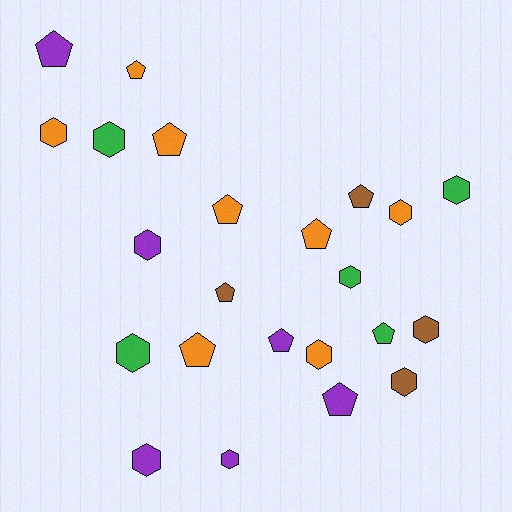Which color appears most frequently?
Orange, with 8 objects.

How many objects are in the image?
There are 23 objects.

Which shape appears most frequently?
Hexagon, with 12 objects.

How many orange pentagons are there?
There are 5 orange pentagons.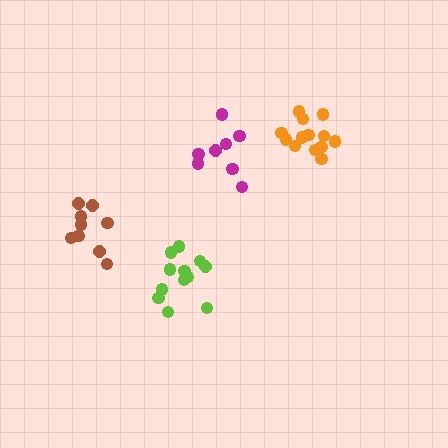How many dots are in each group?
Group 1: 13 dots, Group 2: 9 dots, Group 3: 8 dots, Group 4: 12 dots (42 total).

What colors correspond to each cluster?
The clusters are colored: orange, brown, magenta, lime.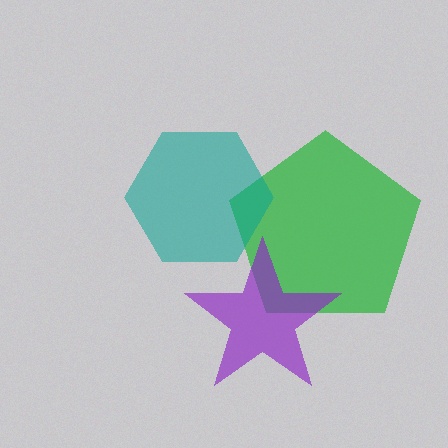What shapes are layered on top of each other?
The layered shapes are: a green pentagon, a teal hexagon, a purple star.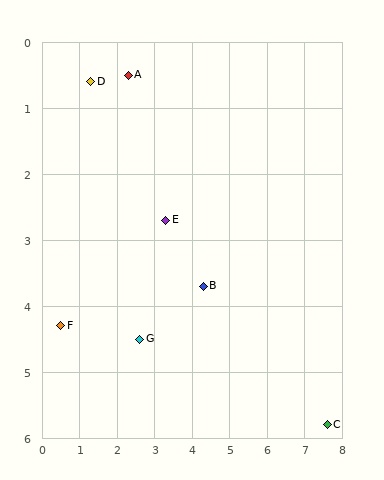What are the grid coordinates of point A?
Point A is at approximately (2.3, 0.5).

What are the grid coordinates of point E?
Point E is at approximately (3.3, 2.7).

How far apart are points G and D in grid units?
Points G and D are about 4.1 grid units apart.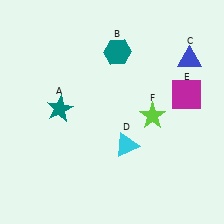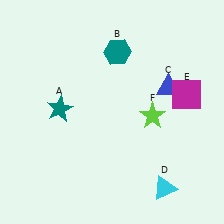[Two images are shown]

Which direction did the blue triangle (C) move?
The blue triangle (C) moved down.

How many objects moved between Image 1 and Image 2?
2 objects moved between the two images.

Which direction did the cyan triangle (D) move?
The cyan triangle (D) moved down.